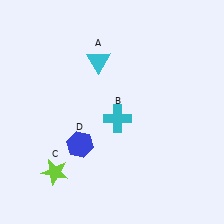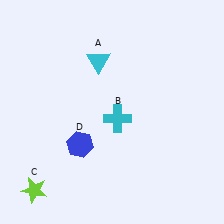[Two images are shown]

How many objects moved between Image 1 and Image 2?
1 object moved between the two images.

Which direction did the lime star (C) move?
The lime star (C) moved left.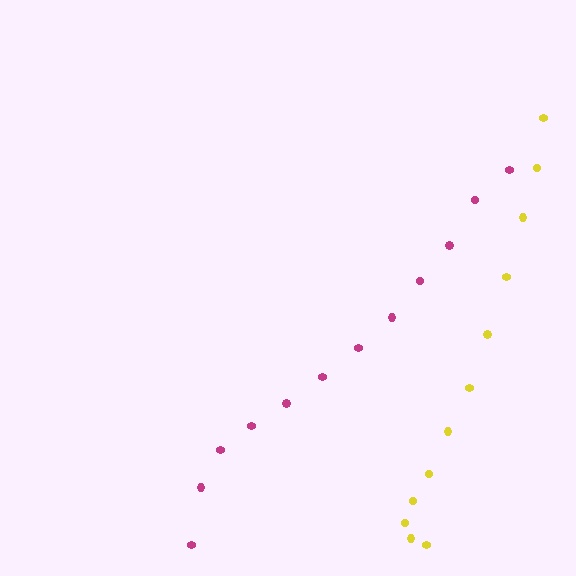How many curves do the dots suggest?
There are 2 distinct paths.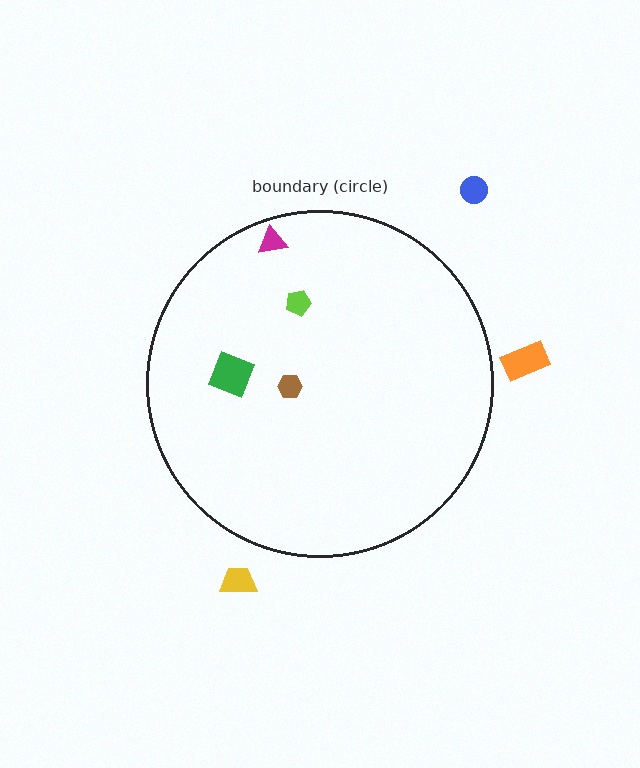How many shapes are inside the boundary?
4 inside, 3 outside.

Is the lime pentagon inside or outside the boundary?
Inside.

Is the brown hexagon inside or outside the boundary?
Inside.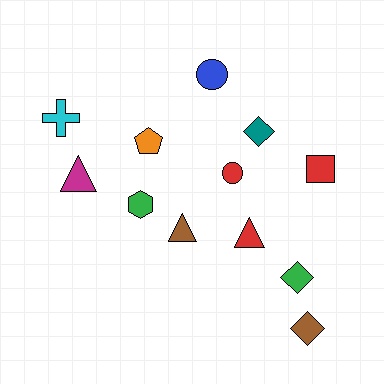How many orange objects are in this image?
There is 1 orange object.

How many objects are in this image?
There are 12 objects.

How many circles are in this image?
There are 2 circles.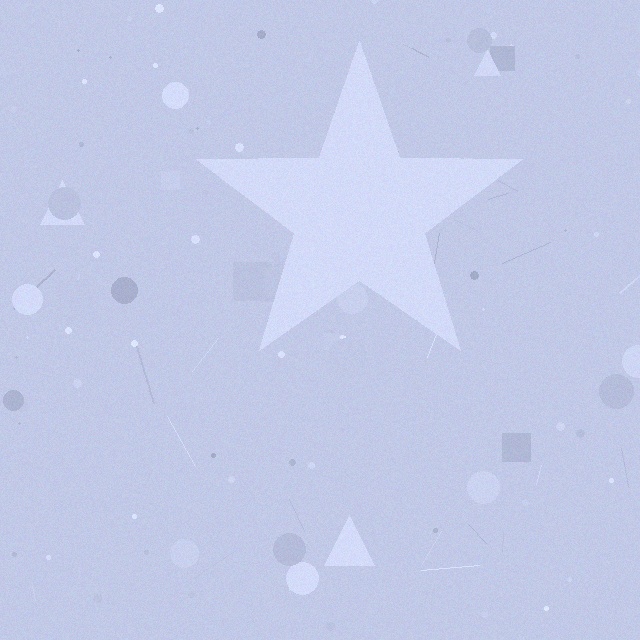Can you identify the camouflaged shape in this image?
The camouflaged shape is a star.